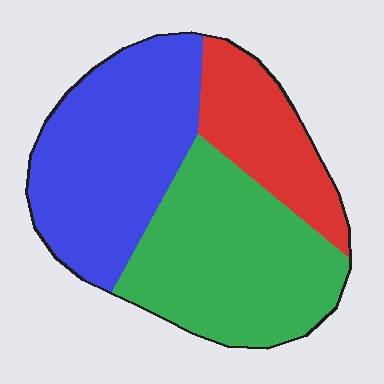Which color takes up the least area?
Red, at roughly 20%.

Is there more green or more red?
Green.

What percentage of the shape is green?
Green covers roughly 40% of the shape.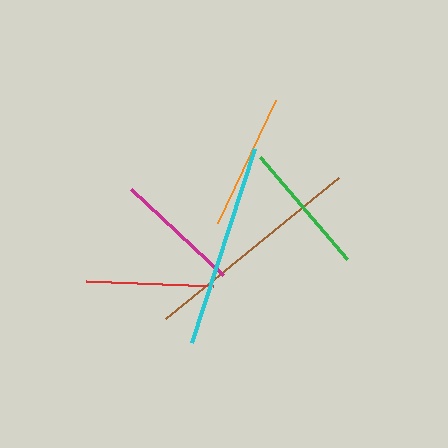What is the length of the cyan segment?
The cyan segment is approximately 203 pixels long.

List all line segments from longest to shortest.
From longest to shortest: brown, cyan, orange, green, red, magenta.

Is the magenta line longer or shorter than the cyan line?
The cyan line is longer than the magenta line.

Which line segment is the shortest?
The magenta line is the shortest at approximately 127 pixels.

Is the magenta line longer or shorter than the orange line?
The orange line is longer than the magenta line.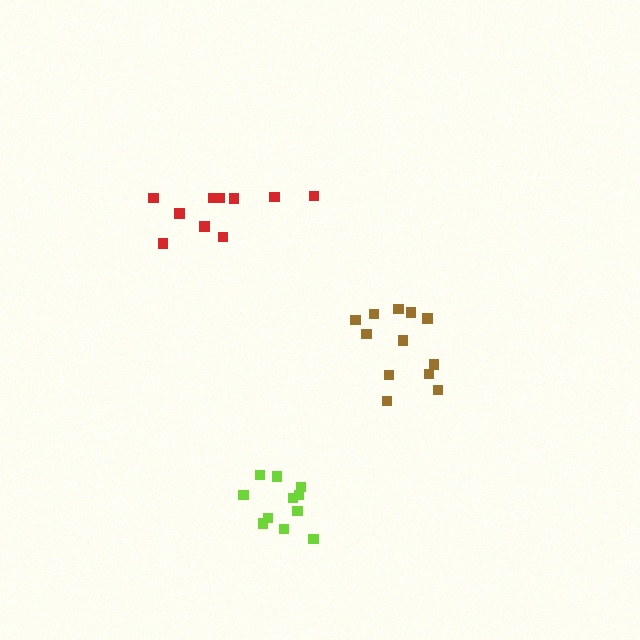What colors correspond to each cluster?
The clusters are colored: lime, brown, red.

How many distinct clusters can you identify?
There are 3 distinct clusters.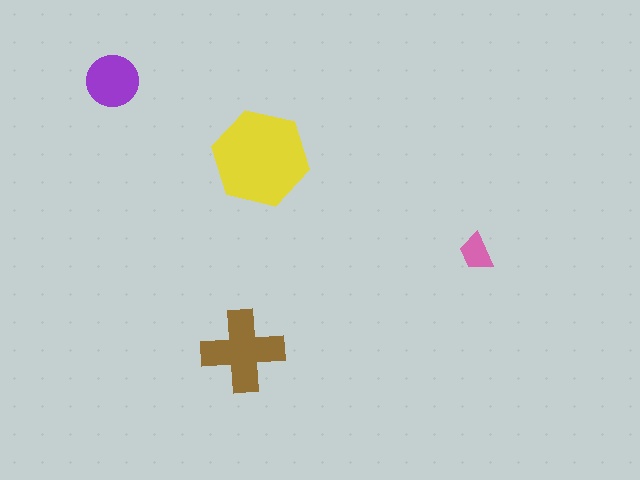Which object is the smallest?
The pink trapezoid.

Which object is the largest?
The yellow hexagon.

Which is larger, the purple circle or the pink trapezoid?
The purple circle.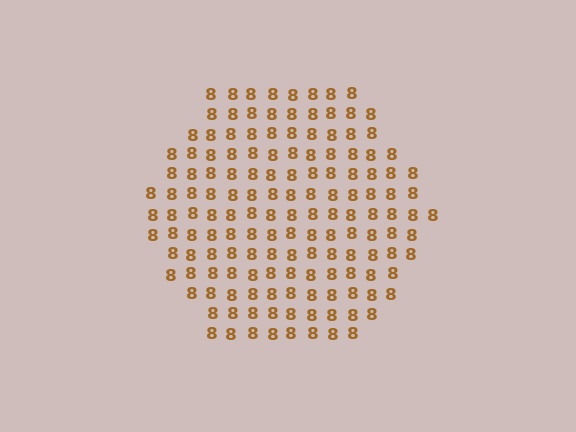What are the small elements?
The small elements are digit 8's.